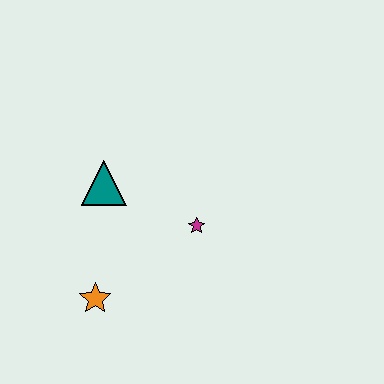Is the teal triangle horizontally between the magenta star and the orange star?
Yes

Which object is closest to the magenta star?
The teal triangle is closest to the magenta star.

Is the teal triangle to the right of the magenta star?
No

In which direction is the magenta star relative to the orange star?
The magenta star is to the right of the orange star.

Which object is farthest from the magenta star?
The orange star is farthest from the magenta star.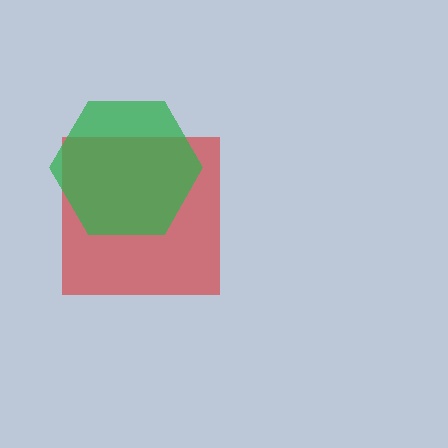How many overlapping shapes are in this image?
There are 2 overlapping shapes in the image.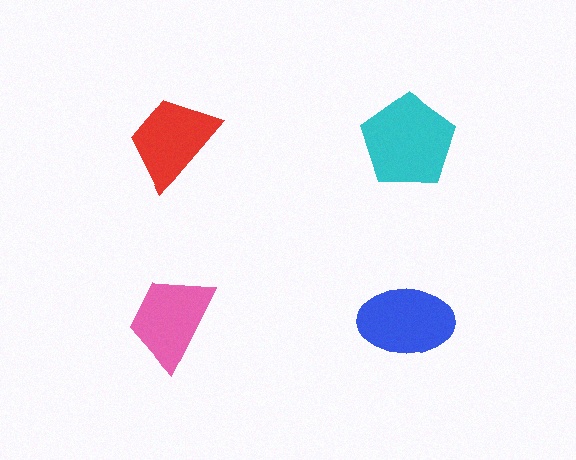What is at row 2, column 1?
A pink trapezoid.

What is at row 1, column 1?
A red trapezoid.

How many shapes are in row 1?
2 shapes.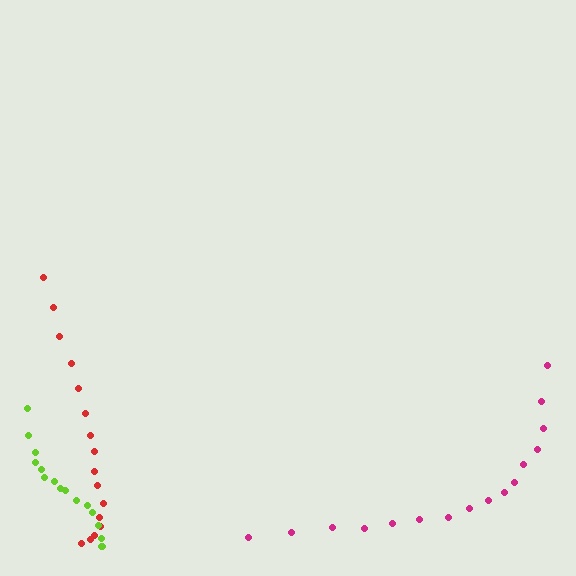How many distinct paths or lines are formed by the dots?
There are 3 distinct paths.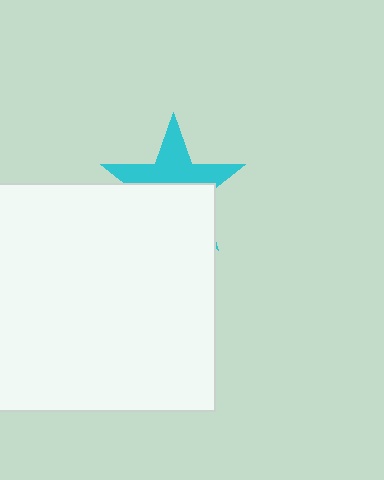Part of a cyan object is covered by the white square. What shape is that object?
It is a star.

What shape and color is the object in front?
The object in front is a white square.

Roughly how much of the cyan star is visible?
About half of it is visible (roughly 48%).